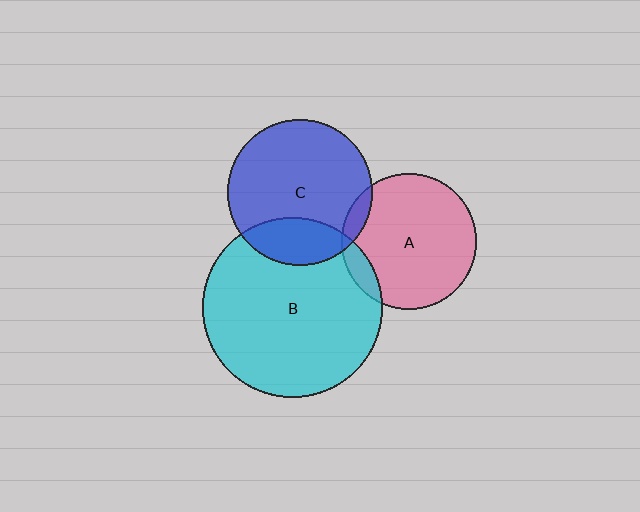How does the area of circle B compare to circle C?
Approximately 1.5 times.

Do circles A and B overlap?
Yes.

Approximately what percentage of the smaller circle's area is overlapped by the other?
Approximately 10%.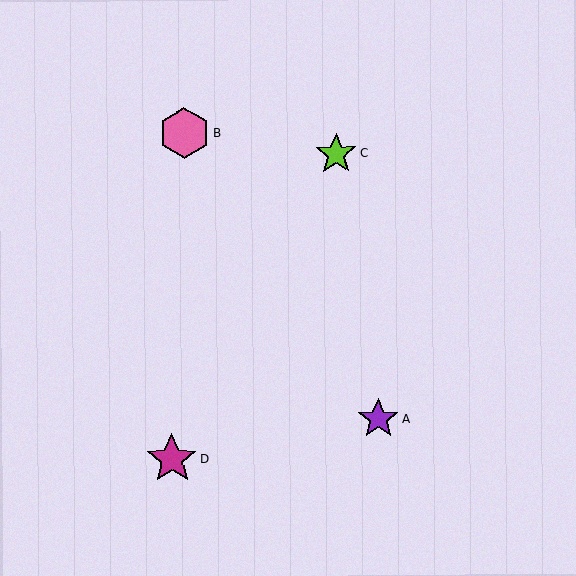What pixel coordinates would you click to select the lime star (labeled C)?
Click at (336, 154) to select the lime star C.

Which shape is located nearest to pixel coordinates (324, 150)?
The lime star (labeled C) at (336, 154) is nearest to that location.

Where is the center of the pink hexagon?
The center of the pink hexagon is at (184, 133).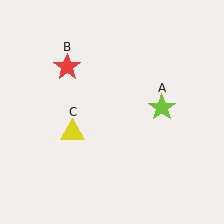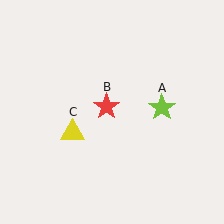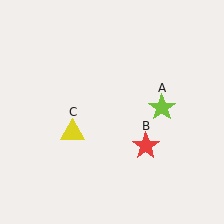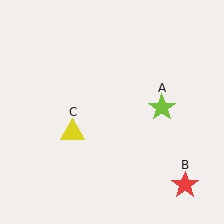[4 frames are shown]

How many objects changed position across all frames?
1 object changed position: red star (object B).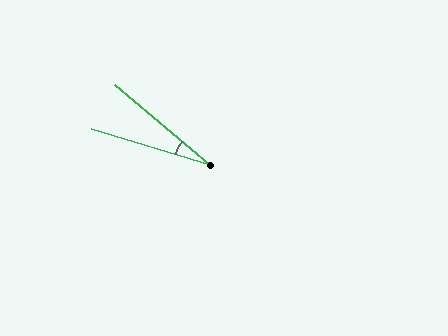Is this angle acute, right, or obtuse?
It is acute.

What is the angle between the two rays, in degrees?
Approximately 24 degrees.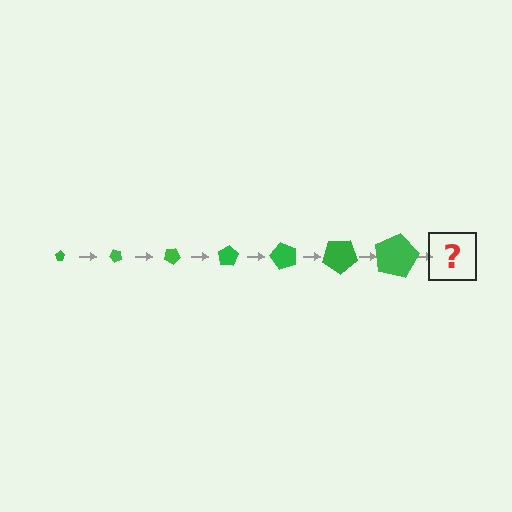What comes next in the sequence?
The next element should be a pentagon, larger than the previous one and rotated 350 degrees from the start.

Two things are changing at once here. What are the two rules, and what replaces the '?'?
The two rules are that the pentagon grows larger each step and it rotates 50 degrees each step. The '?' should be a pentagon, larger than the previous one and rotated 350 degrees from the start.